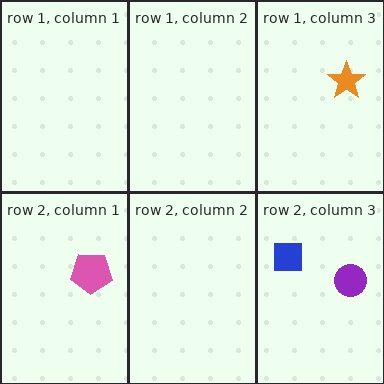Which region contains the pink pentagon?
The row 2, column 1 region.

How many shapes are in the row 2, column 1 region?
1.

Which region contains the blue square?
The row 2, column 3 region.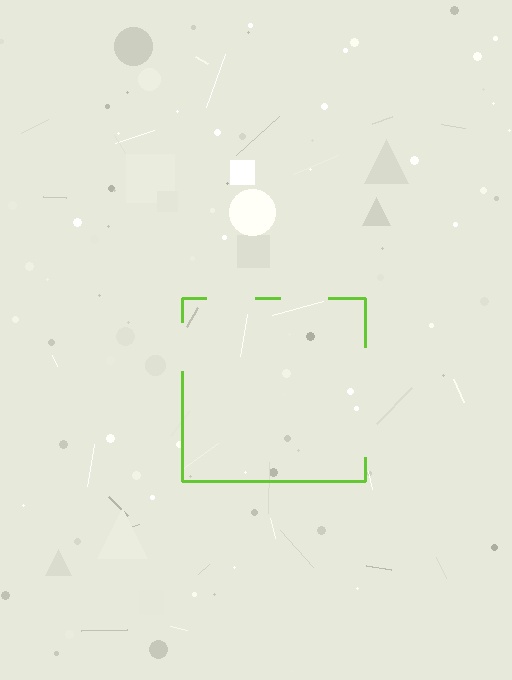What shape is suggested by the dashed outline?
The dashed outline suggests a square.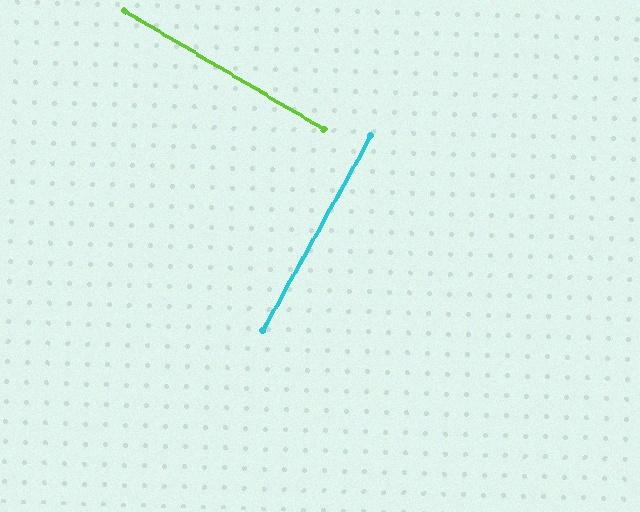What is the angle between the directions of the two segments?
Approximately 88 degrees.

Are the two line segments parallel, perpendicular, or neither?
Perpendicular — they meet at approximately 88°.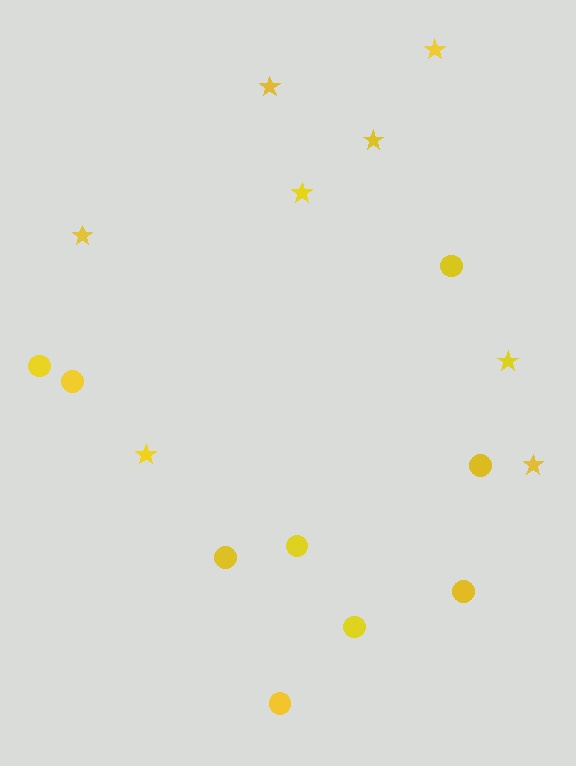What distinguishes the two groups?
There are 2 groups: one group of stars (8) and one group of circles (9).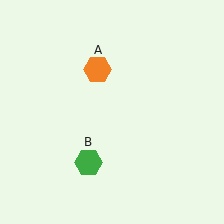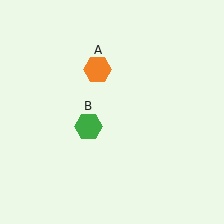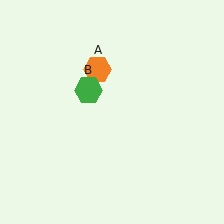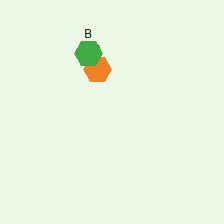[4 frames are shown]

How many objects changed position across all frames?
1 object changed position: green hexagon (object B).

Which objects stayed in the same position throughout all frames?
Orange hexagon (object A) remained stationary.